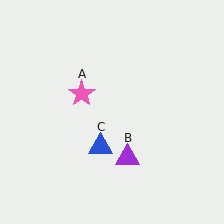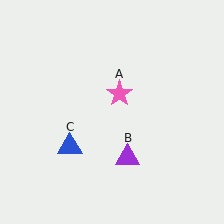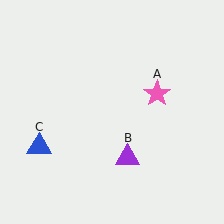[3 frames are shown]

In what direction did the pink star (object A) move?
The pink star (object A) moved right.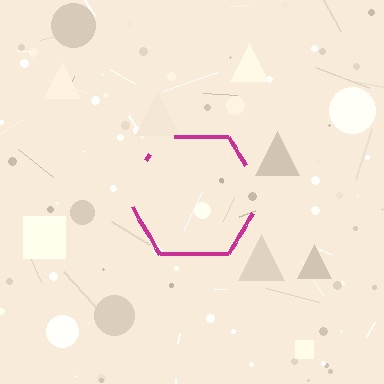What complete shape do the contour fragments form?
The contour fragments form a hexagon.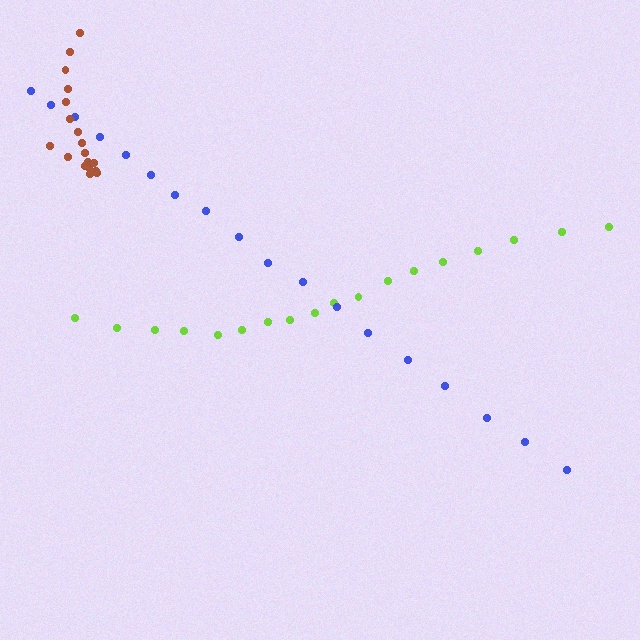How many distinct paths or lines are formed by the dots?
There are 3 distinct paths.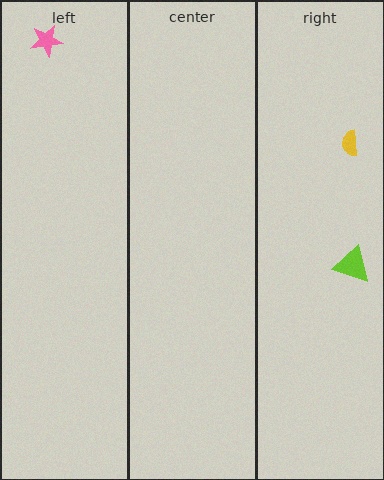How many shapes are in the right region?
2.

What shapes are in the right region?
The yellow semicircle, the lime triangle.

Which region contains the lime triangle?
The right region.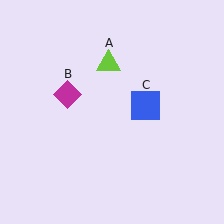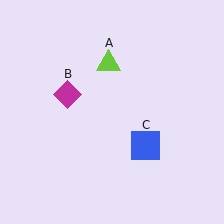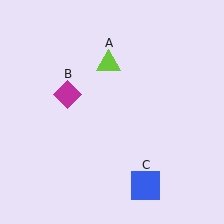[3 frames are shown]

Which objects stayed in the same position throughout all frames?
Lime triangle (object A) and magenta diamond (object B) remained stationary.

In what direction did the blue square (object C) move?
The blue square (object C) moved down.